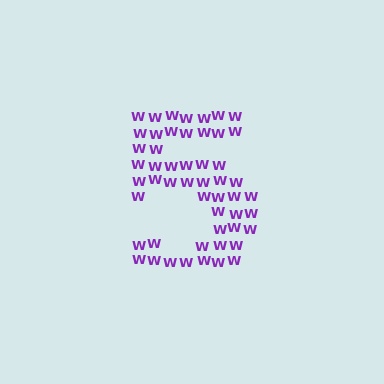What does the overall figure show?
The overall figure shows the digit 5.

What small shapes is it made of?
It is made of small letter W's.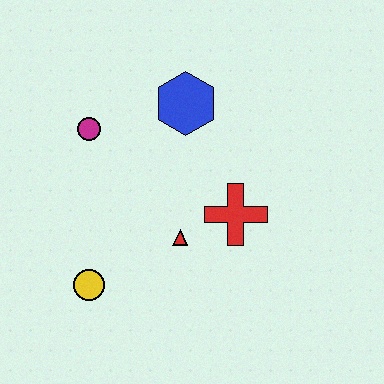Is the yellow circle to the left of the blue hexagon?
Yes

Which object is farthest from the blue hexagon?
The yellow circle is farthest from the blue hexagon.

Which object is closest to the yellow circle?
The red triangle is closest to the yellow circle.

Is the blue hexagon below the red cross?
No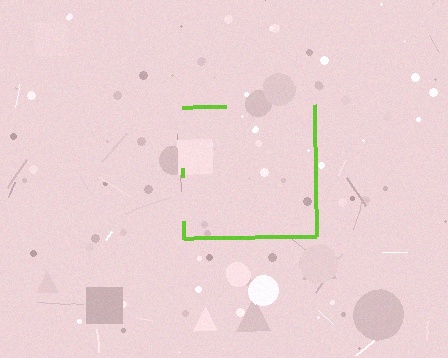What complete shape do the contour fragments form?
The contour fragments form a square.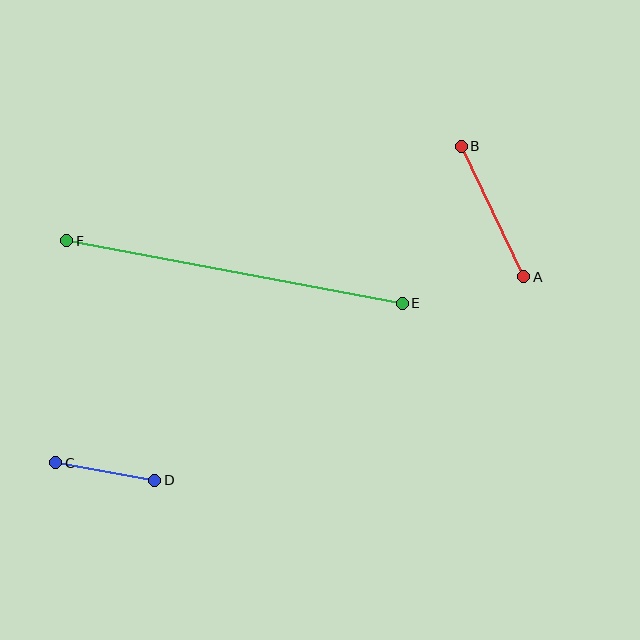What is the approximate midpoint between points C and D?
The midpoint is at approximately (105, 471) pixels.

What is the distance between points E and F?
The distance is approximately 341 pixels.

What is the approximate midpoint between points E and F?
The midpoint is at approximately (235, 272) pixels.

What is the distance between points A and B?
The distance is approximately 145 pixels.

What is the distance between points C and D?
The distance is approximately 101 pixels.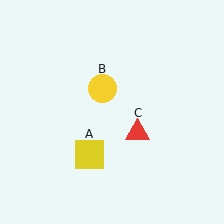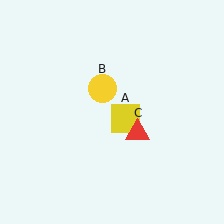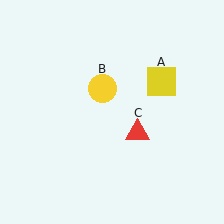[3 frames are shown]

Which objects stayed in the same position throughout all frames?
Yellow circle (object B) and red triangle (object C) remained stationary.